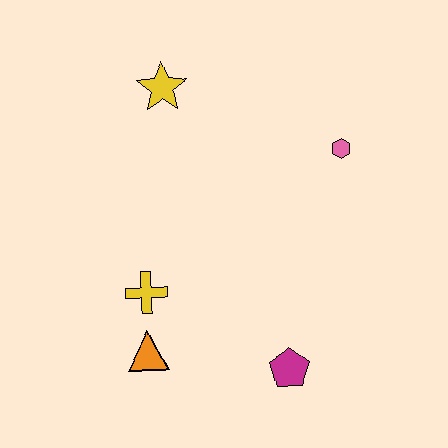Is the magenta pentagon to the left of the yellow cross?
No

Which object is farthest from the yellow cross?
The pink hexagon is farthest from the yellow cross.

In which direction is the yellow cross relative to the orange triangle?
The yellow cross is above the orange triangle.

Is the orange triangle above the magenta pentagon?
Yes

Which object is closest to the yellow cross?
The orange triangle is closest to the yellow cross.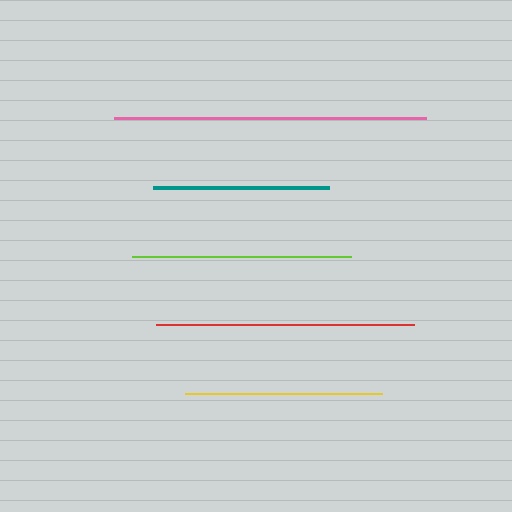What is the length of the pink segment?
The pink segment is approximately 311 pixels long.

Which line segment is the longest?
The pink line is the longest at approximately 311 pixels.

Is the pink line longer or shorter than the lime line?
The pink line is longer than the lime line.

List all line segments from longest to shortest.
From longest to shortest: pink, red, lime, yellow, teal.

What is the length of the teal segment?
The teal segment is approximately 176 pixels long.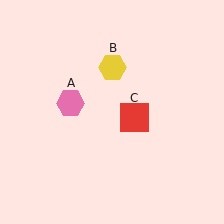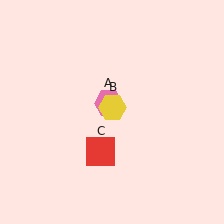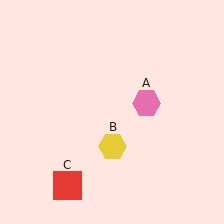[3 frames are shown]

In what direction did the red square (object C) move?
The red square (object C) moved down and to the left.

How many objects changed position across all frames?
3 objects changed position: pink hexagon (object A), yellow hexagon (object B), red square (object C).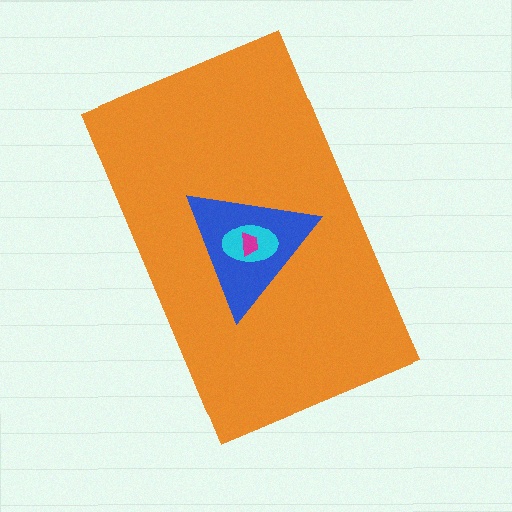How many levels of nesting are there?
4.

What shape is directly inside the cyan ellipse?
The magenta trapezoid.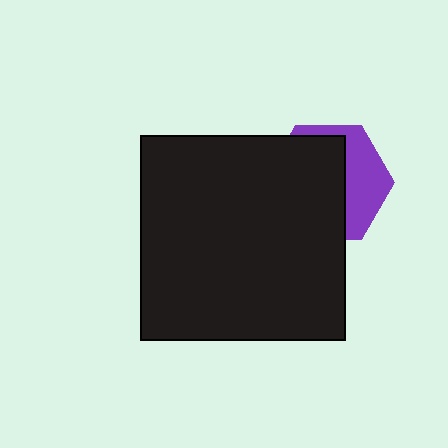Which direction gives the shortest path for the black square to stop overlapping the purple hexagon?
Moving left gives the shortest separation.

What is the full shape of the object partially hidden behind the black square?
The partially hidden object is a purple hexagon.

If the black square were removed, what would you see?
You would see the complete purple hexagon.